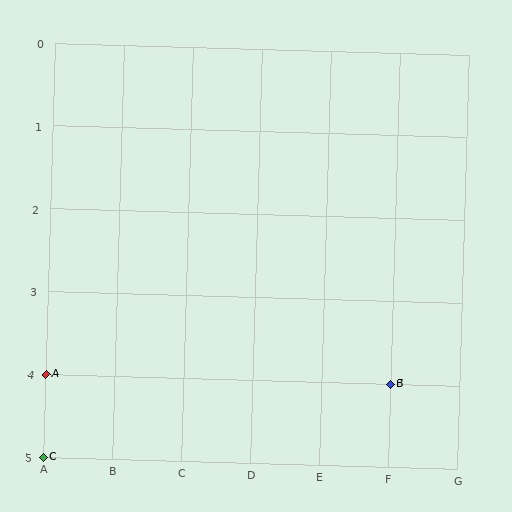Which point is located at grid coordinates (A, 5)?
Point C is at (A, 5).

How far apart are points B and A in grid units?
Points B and A are 5 columns apart.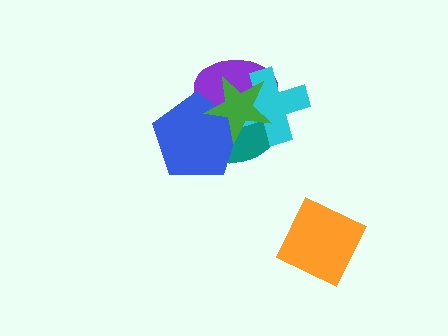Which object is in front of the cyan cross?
The green star is in front of the cyan cross.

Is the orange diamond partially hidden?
No, no other shape covers it.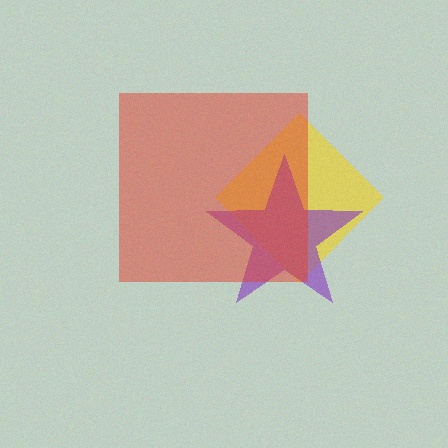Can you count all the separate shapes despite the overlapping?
Yes, there are 3 separate shapes.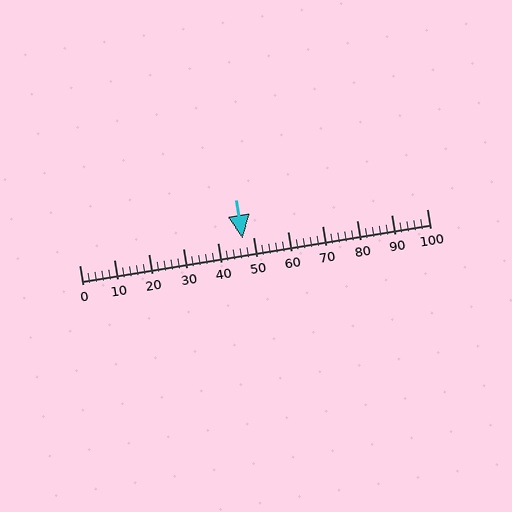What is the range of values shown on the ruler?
The ruler shows values from 0 to 100.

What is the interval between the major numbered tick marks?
The major tick marks are spaced 10 units apart.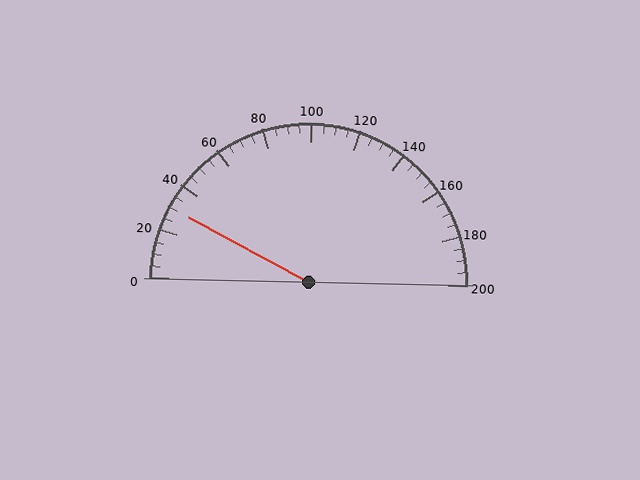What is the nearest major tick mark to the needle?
The nearest major tick mark is 40.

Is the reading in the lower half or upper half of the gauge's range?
The reading is in the lower half of the range (0 to 200).